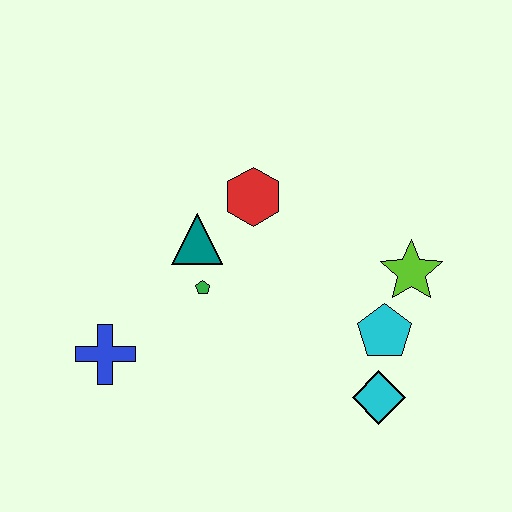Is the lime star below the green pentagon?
No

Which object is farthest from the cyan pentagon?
The blue cross is farthest from the cyan pentagon.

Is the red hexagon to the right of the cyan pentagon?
No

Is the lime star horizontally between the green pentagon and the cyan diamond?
No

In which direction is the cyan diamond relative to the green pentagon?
The cyan diamond is to the right of the green pentagon.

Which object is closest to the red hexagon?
The teal triangle is closest to the red hexagon.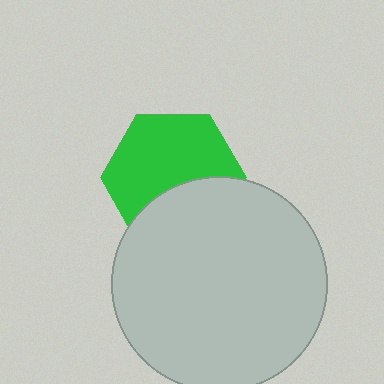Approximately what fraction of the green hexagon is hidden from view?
Roughly 37% of the green hexagon is hidden behind the light gray circle.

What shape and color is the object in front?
The object in front is a light gray circle.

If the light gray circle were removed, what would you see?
You would see the complete green hexagon.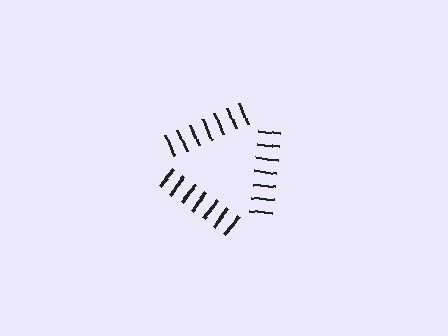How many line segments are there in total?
21 — 7 along each of the 3 edges.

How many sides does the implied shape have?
3 sides — the line-ends trace a triangle.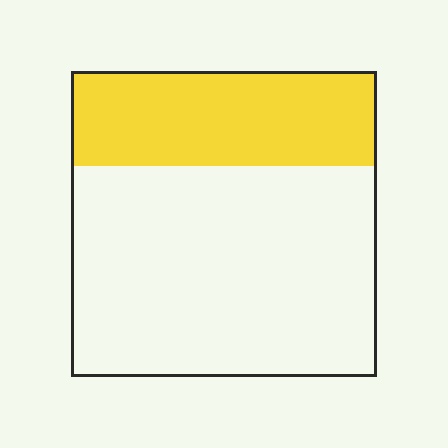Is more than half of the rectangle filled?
No.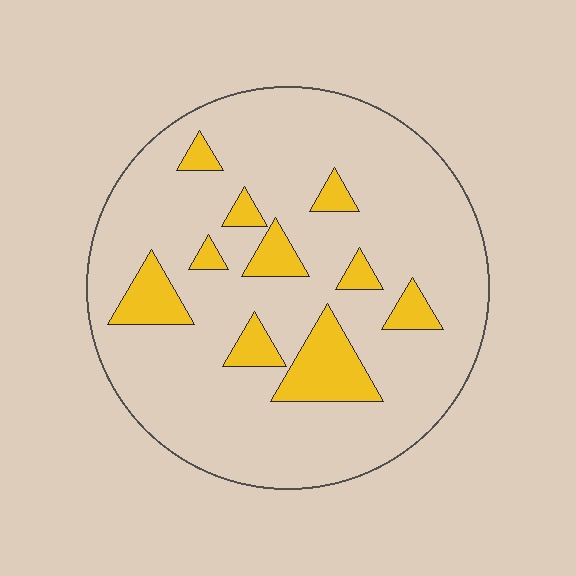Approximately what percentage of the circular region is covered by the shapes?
Approximately 15%.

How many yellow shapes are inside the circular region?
10.